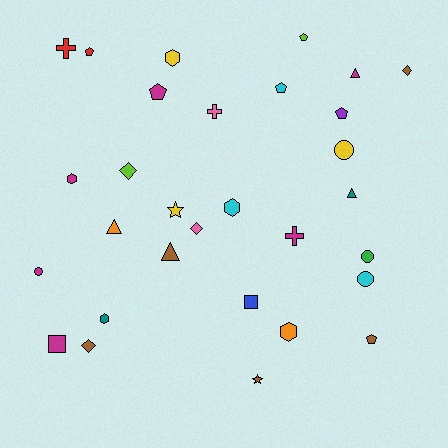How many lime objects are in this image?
There are 2 lime objects.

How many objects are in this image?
There are 30 objects.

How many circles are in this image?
There are 4 circles.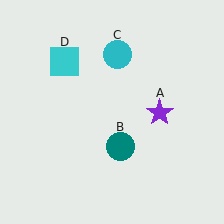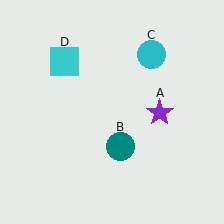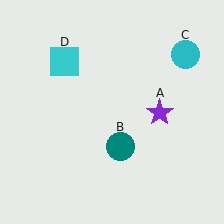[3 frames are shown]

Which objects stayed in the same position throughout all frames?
Purple star (object A) and teal circle (object B) and cyan square (object D) remained stationary.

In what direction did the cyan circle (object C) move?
The cyan circle (object C) moved right.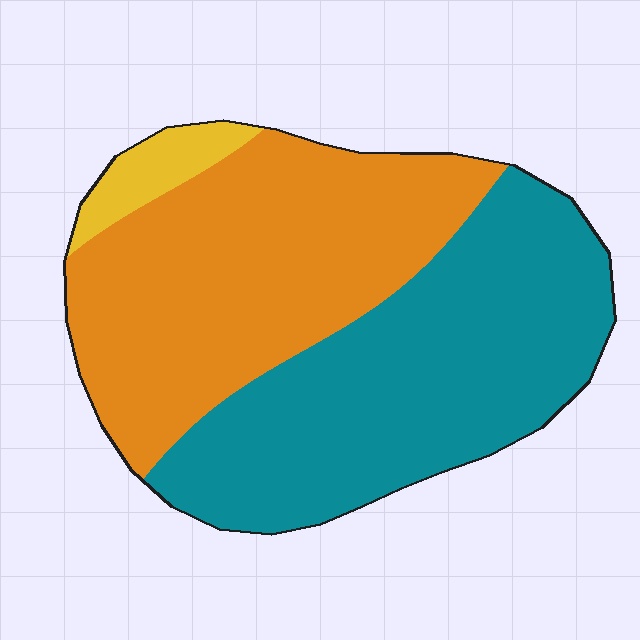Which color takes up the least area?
Yellow, at roughly 5%.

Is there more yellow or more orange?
Orange.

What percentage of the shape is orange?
Orange covers roughly 45% of the shape.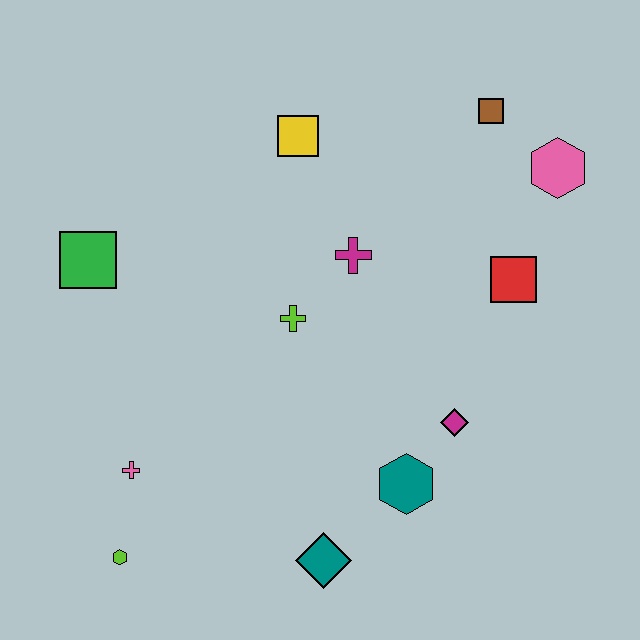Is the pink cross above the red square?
No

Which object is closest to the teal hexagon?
The magenta diamond is closest to the teal hexagon.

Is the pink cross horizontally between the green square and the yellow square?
Yes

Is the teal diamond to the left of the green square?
No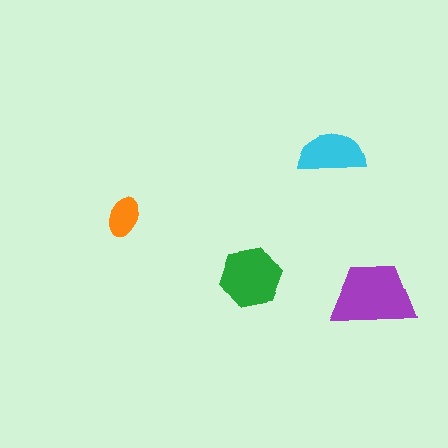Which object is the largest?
The purple trapezoid.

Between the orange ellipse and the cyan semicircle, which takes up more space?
The cyan semicircle.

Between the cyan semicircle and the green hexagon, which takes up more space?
The green hexagon.